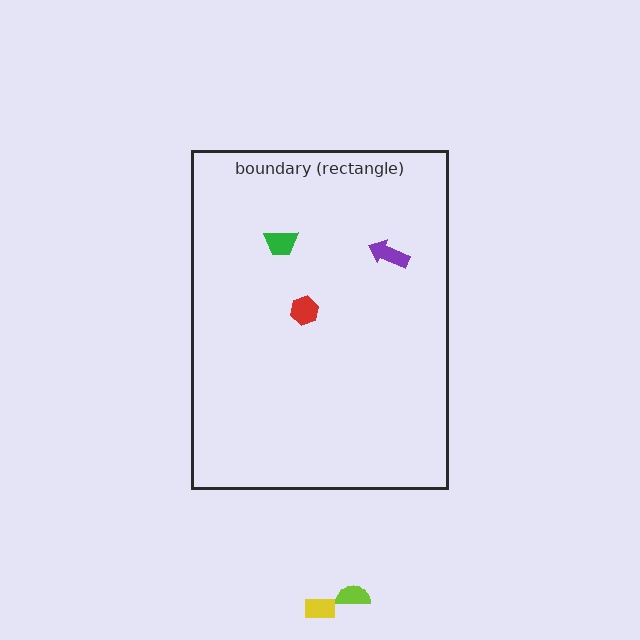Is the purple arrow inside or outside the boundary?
Inside.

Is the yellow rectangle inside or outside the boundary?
Outside.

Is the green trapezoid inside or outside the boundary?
Inside.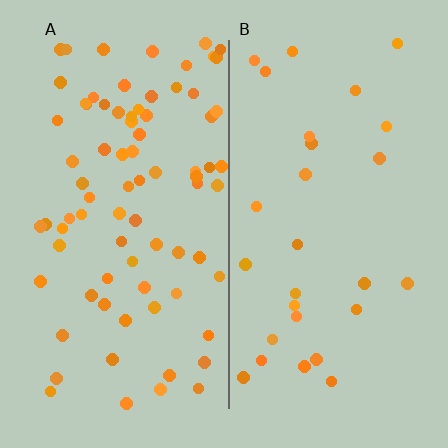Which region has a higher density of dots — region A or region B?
A (the left).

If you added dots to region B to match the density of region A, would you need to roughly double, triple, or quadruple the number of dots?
Approximately triple.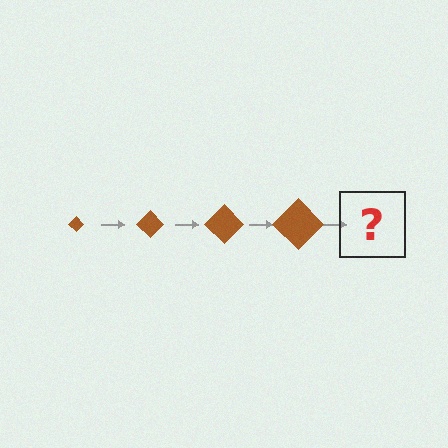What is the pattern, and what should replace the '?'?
The pattern is that the diamond gets progressively larger each step. The '?' should be a brown diamond, larger than the previous one.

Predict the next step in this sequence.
The next step is a brown diamond, larger than the previous one.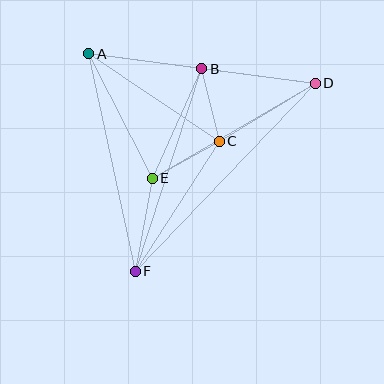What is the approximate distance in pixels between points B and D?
The distance between B and D is approximately 114 pixels.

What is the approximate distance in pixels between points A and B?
The distance between A and B is approximately 114 pixels.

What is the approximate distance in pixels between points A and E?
The distance between A and E is approximately 140 pixels.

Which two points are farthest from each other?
Points D and F are farthest from each other.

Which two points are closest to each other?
Points B and C are closest to each other.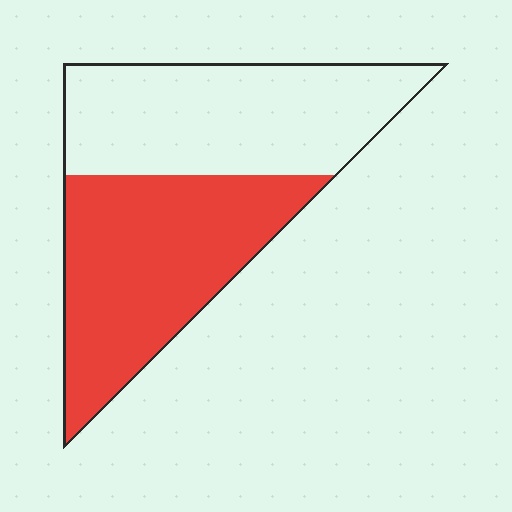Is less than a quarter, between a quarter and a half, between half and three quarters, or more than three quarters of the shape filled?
Between half and three quarters.